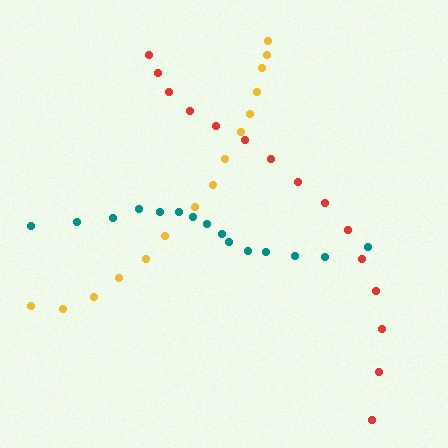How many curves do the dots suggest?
There are 3 distinct paths.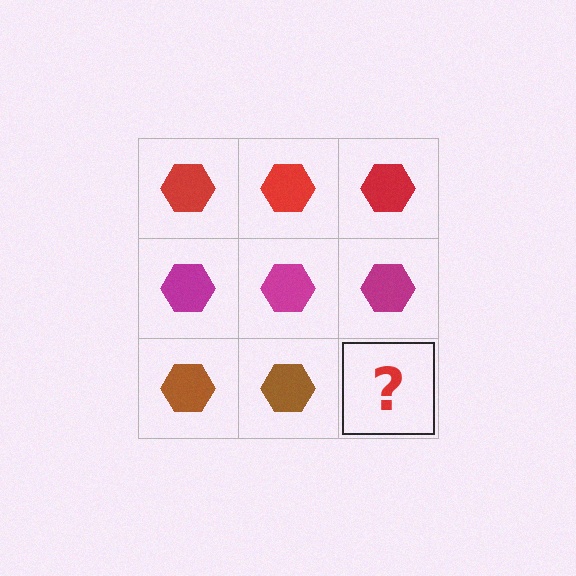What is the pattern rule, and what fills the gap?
The rule is that each row has a consistent color. The gap should be filled with a brown hexagon.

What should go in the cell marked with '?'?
The missing cell should contain a brown hexagon.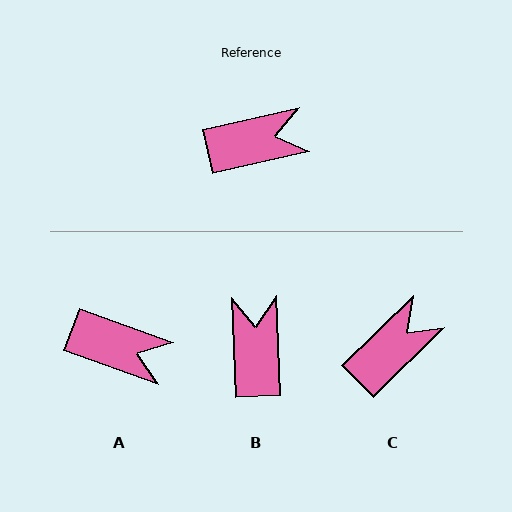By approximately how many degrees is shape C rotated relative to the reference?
Approximately 31 degrees counter-clockwise.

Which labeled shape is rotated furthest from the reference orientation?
B, about 80 degrees away.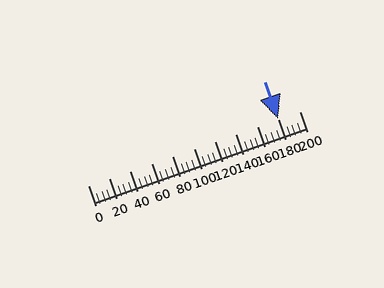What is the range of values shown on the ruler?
The ruler shows values from 0 to 200.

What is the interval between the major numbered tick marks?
The major tick marks are spaced 20 units apart.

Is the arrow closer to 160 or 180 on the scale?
The arrow is closer to 180.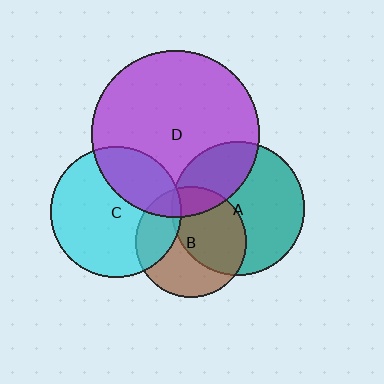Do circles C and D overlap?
Yes.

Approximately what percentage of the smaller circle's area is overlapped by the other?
Approximately 30%.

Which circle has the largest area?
Circle D (purple).